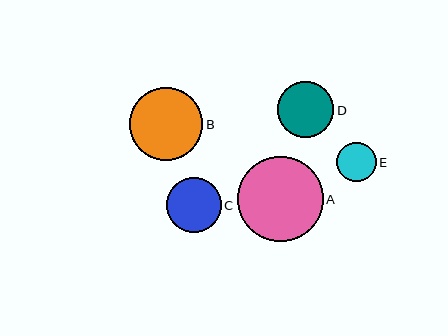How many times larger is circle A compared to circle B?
Circle A is approximately 1.2 times the size of circle B.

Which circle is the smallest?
Circle E is the smallest with a size of approximately 39 pixels.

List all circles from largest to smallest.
From largest to smallest: A, B, D, C, E.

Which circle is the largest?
Circle A is the largest with a size of approximately 86 pixels.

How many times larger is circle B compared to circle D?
Circle B is approximately 1.3 times the size of circle D.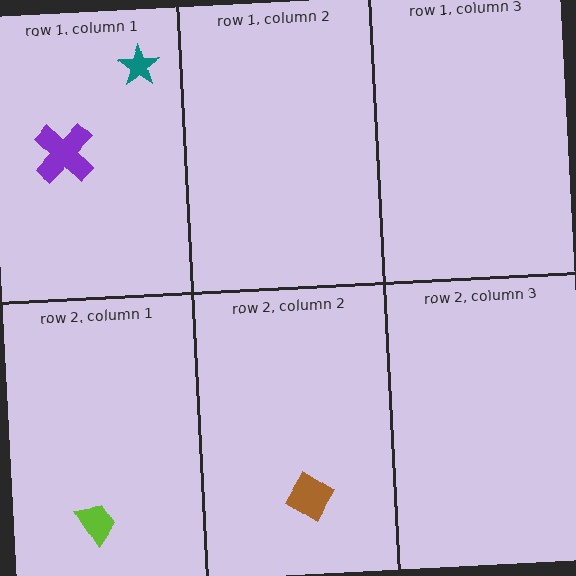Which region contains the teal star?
The row 1, column 1 region.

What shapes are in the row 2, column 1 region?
The lime trapezoid.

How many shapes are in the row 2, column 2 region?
1.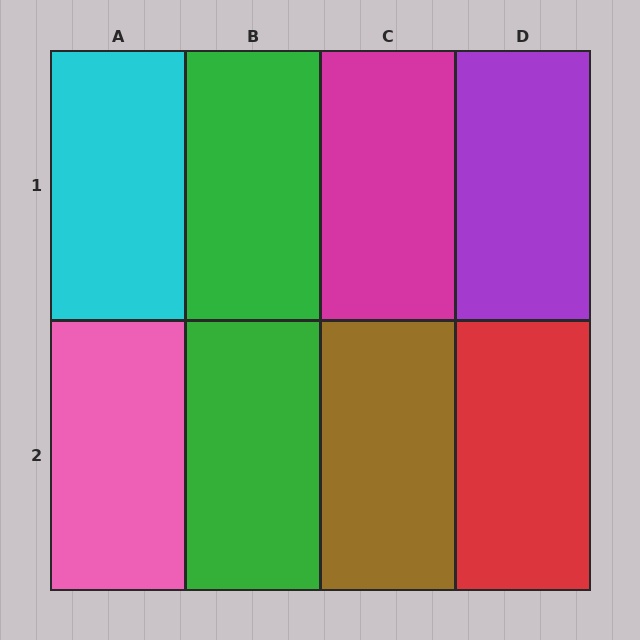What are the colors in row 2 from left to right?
Pink, green, brown, red.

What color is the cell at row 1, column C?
Magenta.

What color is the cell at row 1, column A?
Cyan.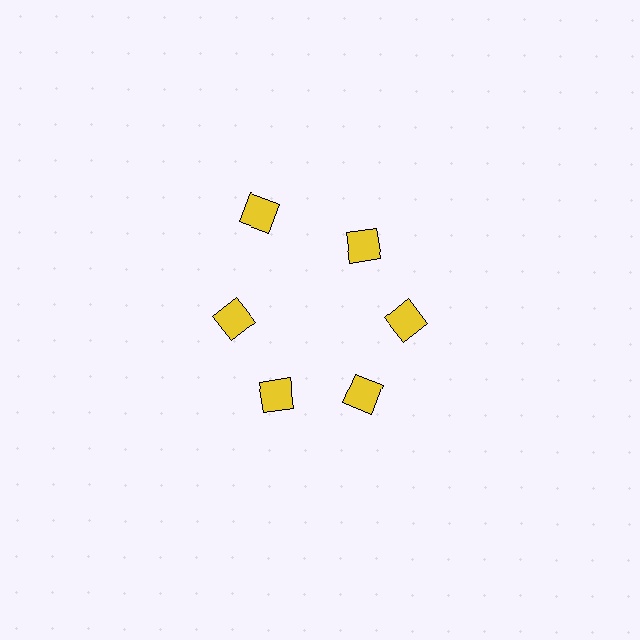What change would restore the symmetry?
The symmetry would be restored by moving it inward, back onto the ring so that all 6 diamonds sit at equal angles and equal distance from the center.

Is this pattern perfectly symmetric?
No. The 6 yellow diamonds are arranged in a ring, but one element near the 11 o'clock position is pushed outward from the center, breaking the 6-fold rotational symmetry.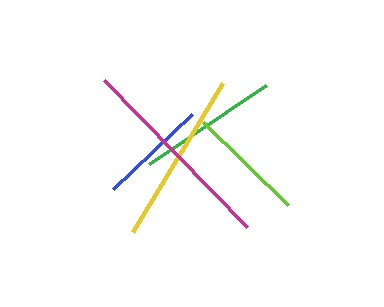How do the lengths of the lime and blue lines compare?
The lime and blue lines are approximately the same length.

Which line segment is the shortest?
The blue line is the shortest at approximately 108 pixels.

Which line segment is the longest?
The magenta line is the longest at approximately 204 pixels.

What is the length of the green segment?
The green segment is approximately 141 pixels long.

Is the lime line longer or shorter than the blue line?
The lime line is longer than the blue line.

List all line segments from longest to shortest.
From longest to shortest: magenta, yellow, green, lime, blue.